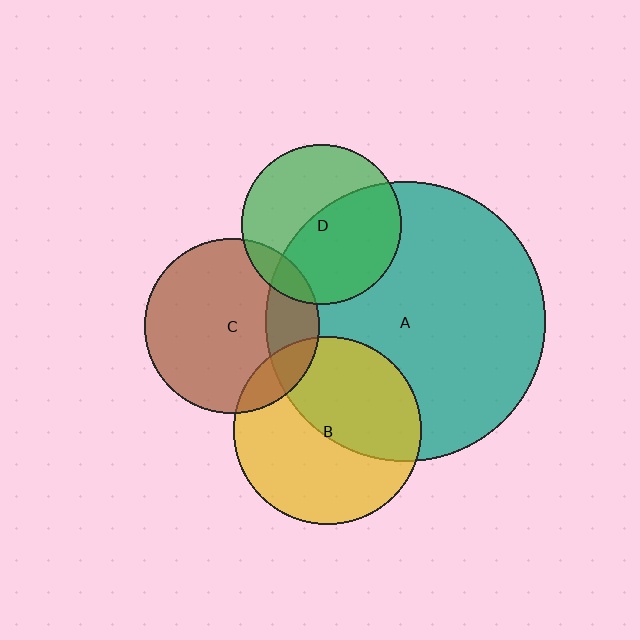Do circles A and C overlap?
Yes.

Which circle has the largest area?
Circle A (teal).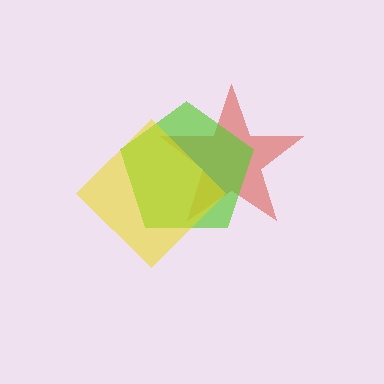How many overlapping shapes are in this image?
There are 3 overlapping shapes in the image.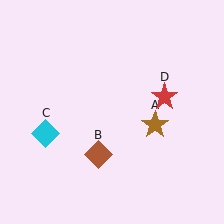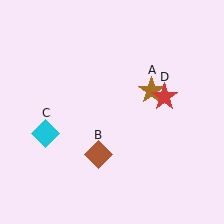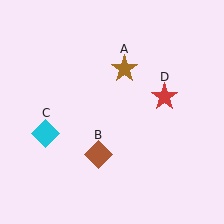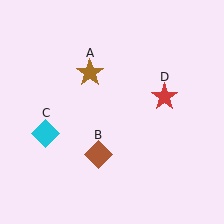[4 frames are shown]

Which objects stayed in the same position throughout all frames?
Brown diamond (object B) and cyan diamond (object C) and red star (object D) remained stationary.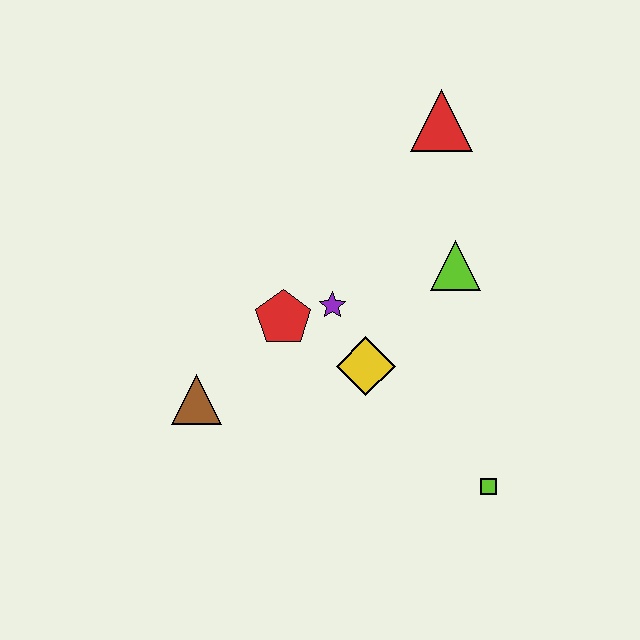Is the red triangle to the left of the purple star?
No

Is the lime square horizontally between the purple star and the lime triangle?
No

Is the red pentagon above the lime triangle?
No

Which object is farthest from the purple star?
The lime square is farthest from the purple star.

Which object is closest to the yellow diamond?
The purple star is closest to the yellow diamond.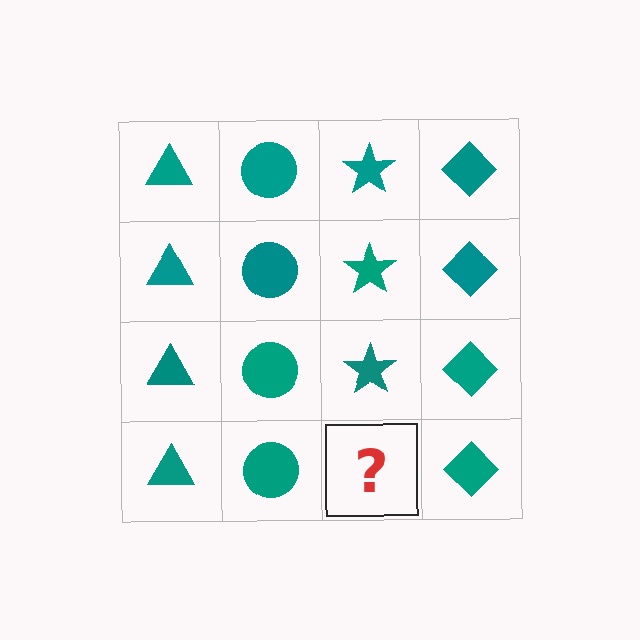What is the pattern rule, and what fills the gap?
The rule is that each column has a consistent shape. The gap should be filled with a teal star.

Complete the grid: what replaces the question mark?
The question mark should be replaced with a teal star.